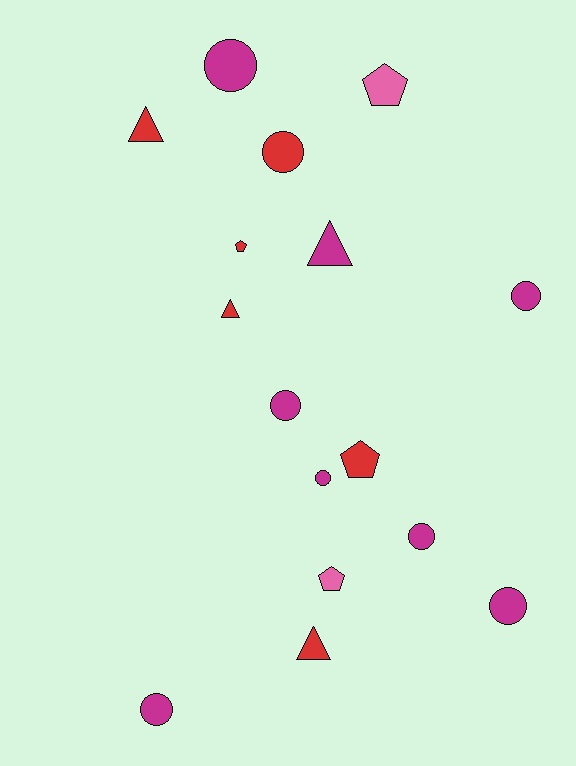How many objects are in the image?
There are 16 objects.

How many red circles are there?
There is 1 red circle.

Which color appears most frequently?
Magenta, with 8 objects.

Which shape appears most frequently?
Circle, with 8 objects.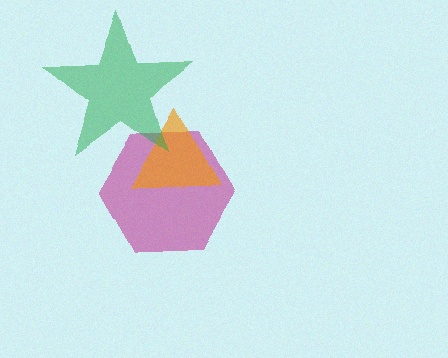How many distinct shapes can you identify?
There are 3 distinct shapes: a magenta hexagon, an orange triangle, a green star.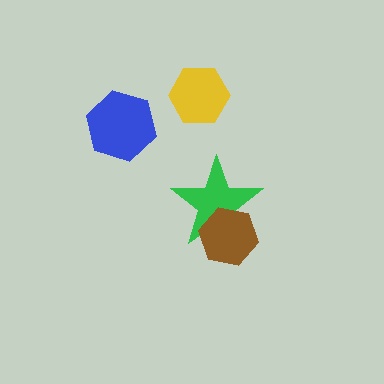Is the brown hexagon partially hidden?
No, no other shape covers it.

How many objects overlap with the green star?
1 object overlaps with the green star.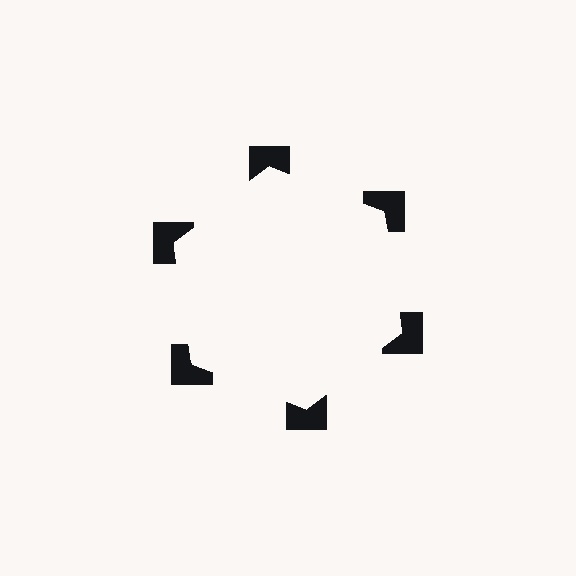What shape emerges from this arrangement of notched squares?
An illusory hexagon — its edges are inferred from the aligned wedge cuts in the notched squares, not physically drawn.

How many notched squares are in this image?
There are 6 — one at each vertex of the illusory hexagon.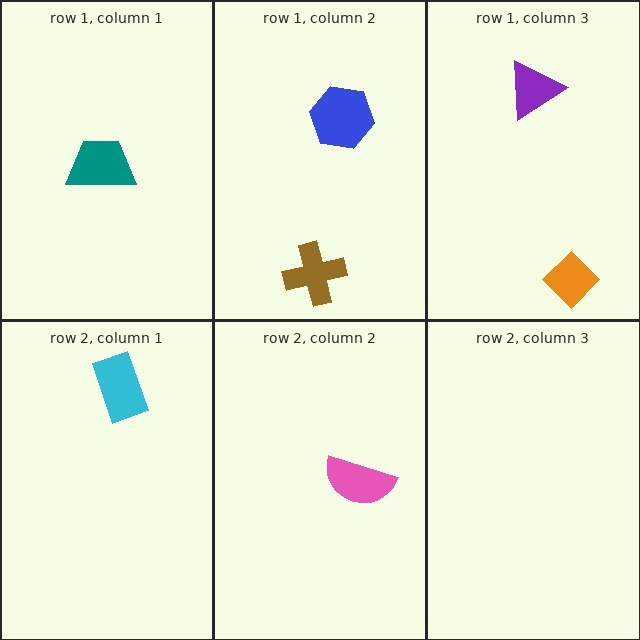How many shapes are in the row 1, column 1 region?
1.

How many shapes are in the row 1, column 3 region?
2.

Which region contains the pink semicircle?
The row 2, column 2 region.